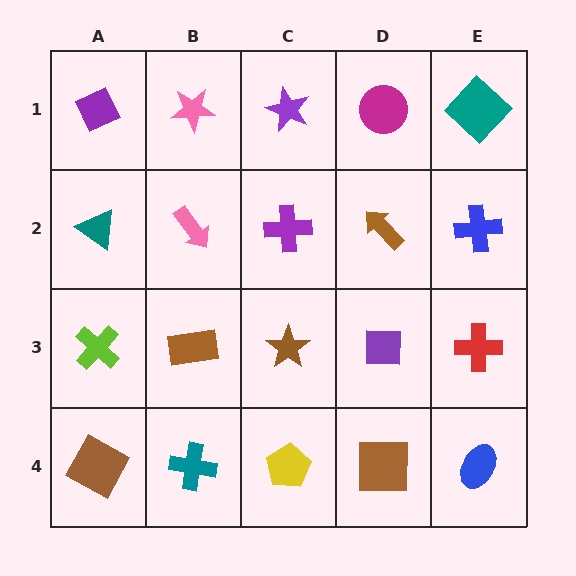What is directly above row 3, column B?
A pink arrow.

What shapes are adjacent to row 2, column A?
A purple diamond (row 1, column A), a lime cross (row 3, column A), a pink arrow (row 2, column B).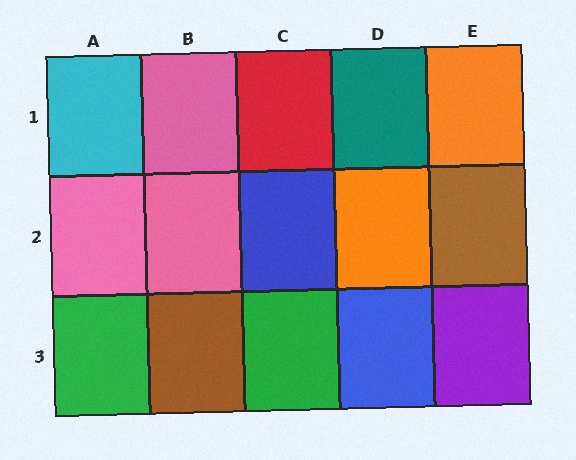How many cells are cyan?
1 cell is cyan.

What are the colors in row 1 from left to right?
Cyan, pink, red, teal, orange.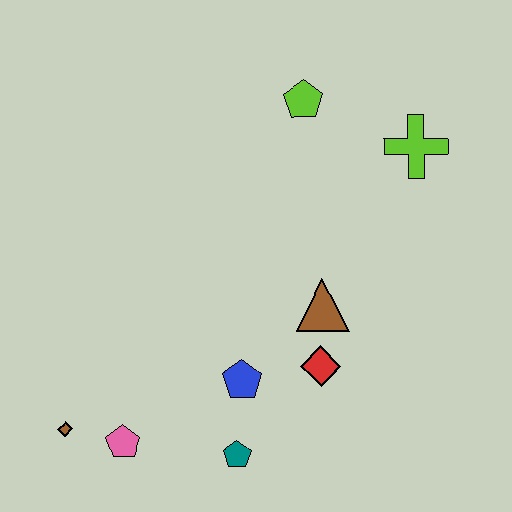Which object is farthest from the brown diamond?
The lime cross is farthest from the brown diamond.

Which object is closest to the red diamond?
The brown triangle is closest to the red diamond.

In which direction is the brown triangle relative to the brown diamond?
The brown triangle is to the right of the brown diamond.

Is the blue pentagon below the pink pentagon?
No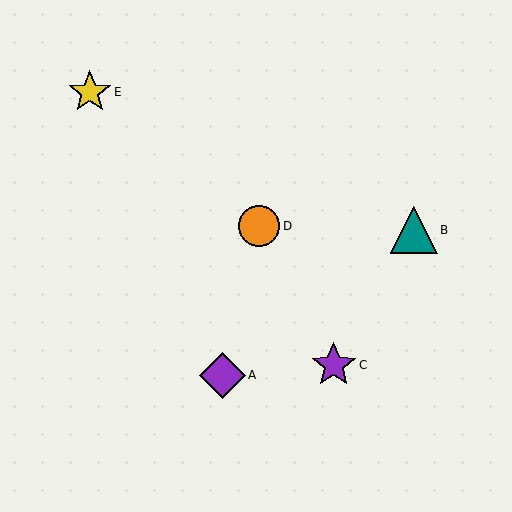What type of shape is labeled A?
Shape A is a purple diamond.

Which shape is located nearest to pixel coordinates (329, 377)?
The purple star (labeled C) at (334, 365) is nearest to that location.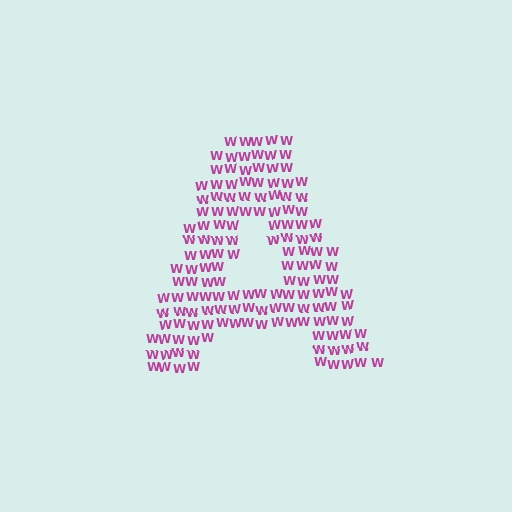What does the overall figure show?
The overall figure shows the letter A.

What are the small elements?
The small elements are letter W's.